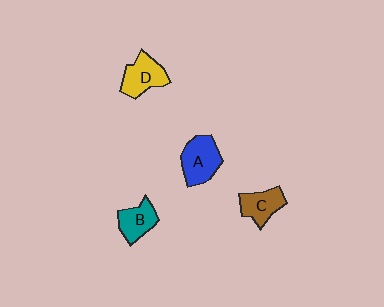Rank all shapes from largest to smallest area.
From largest to smallest: A (blue), D (yellow), C (brown), B (teal).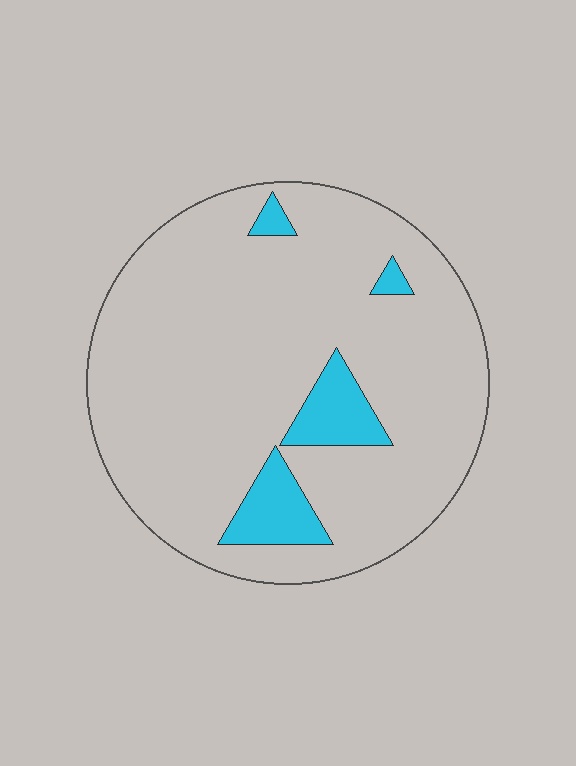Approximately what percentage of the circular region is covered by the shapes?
Approximately 10%.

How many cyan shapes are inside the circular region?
4.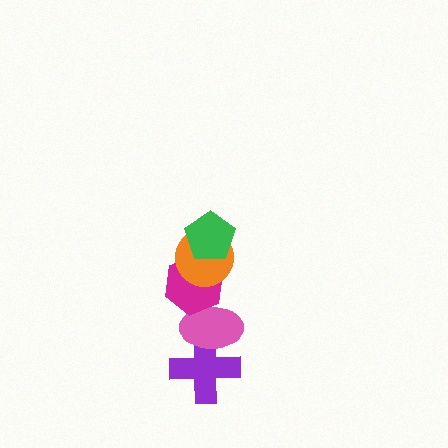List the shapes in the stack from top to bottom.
From top to bottom: the green pentagon, the orange circle, the magenta hexagon, the pink ellipse, the purple cross.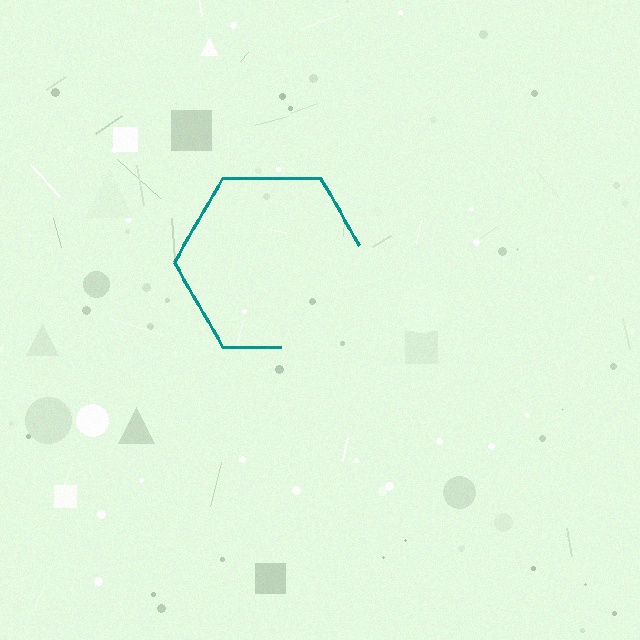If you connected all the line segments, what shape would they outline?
They would outline a hexagon.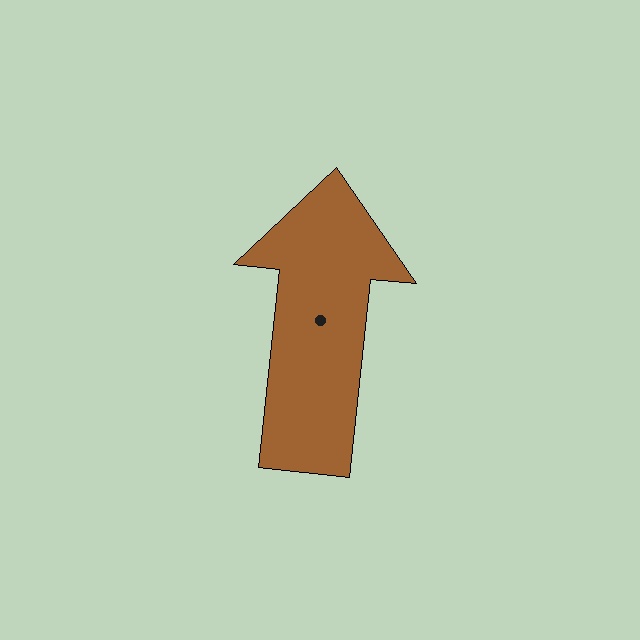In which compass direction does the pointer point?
North.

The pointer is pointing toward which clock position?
Roughly 12 o'clock.